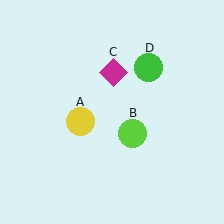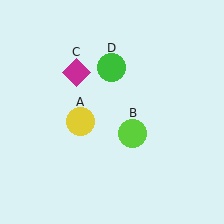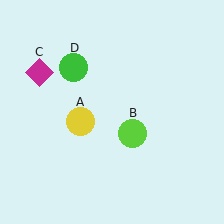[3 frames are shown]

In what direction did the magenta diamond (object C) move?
The magenta diamond (object C) moved left.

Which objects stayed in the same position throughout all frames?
Yellow circle (object A) and lime circle (object B) remained stationary.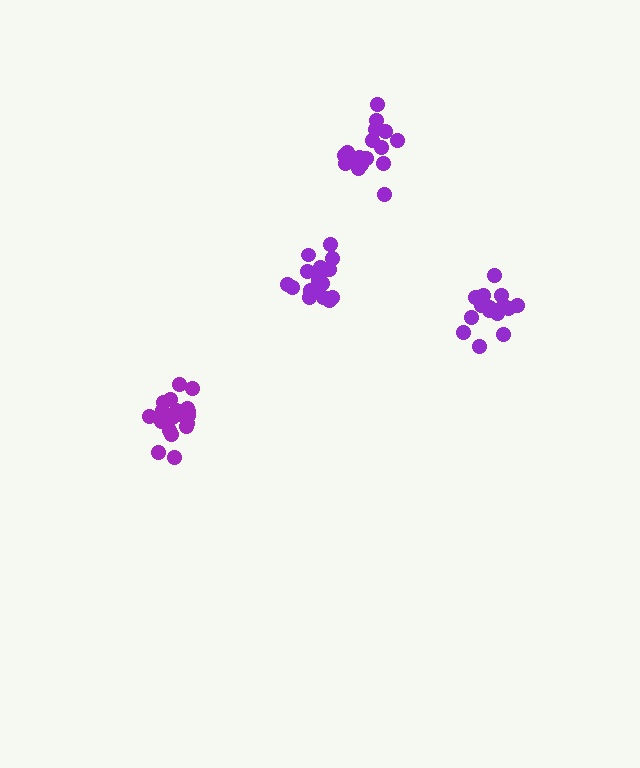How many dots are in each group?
Group 1: 18 dots, Group 2: 20 dots, Group 3: 15 dots, Group 4: 17 dots (70 total).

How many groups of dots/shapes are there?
There are 4 groups.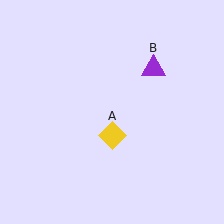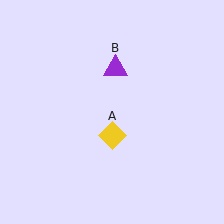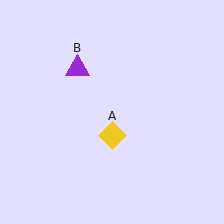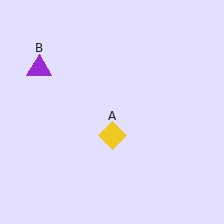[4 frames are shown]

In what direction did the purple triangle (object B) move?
The purple triangle (object B) moved left.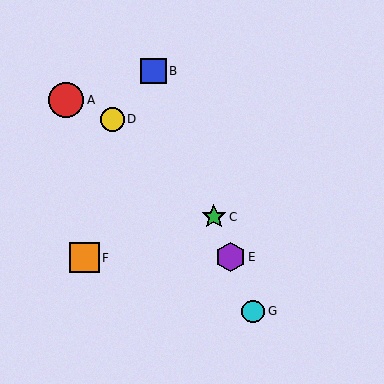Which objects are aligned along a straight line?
Objects B, C, E, G are aligned along a straight line.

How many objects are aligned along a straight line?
4 objects (B, C, E, G) are aligned along a straight line.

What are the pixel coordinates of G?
Object G is at (253, 311).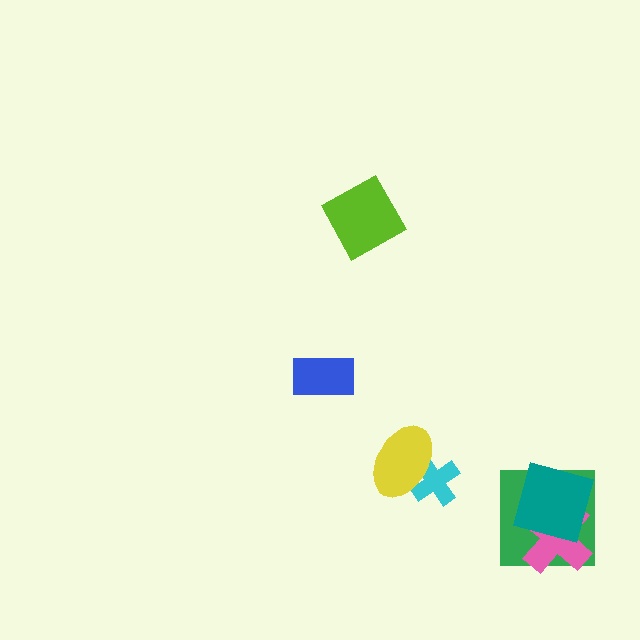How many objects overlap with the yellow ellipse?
1 object overlaps with the yellow ellipse.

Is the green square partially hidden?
Yes, it is partially covered by another shape.